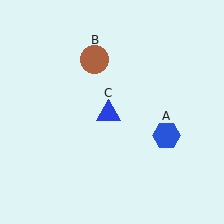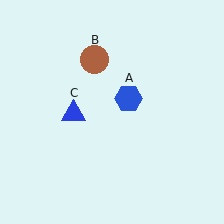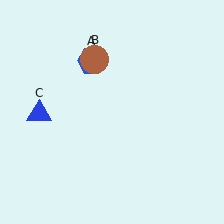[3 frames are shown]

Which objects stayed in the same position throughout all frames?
Brown circle (object B) remained stationary.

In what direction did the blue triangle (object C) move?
The blue triangle (object C) moved left.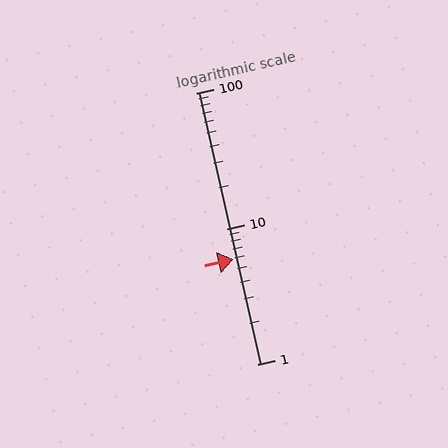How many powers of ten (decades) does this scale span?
The scale spans 2 decades, from 1 to 100.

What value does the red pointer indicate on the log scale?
The pointer indicates approximately 5.9.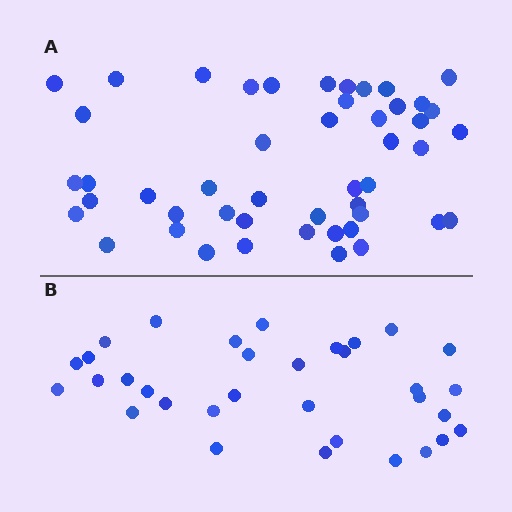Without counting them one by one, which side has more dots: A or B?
Region A (the top region) has more dots.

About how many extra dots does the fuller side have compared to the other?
Region A has approximately 15 more dots than region B.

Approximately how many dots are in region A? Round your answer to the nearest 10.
About 50 dots. (The exact count is 48, which rounds to 50.)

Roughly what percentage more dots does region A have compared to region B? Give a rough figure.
About 45% more.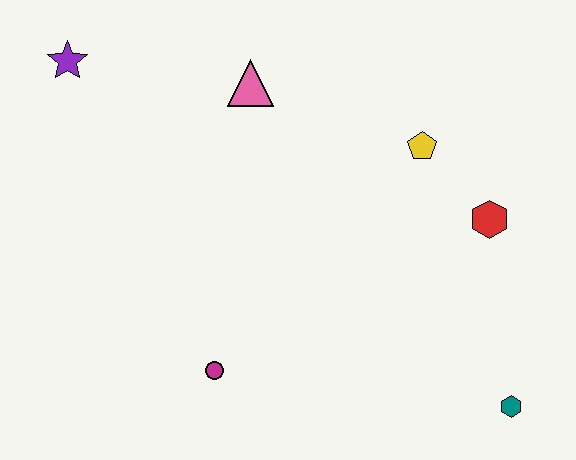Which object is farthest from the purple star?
The teal hexagon is farthest from the purple star.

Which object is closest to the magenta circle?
The pink triangle is closest to the magenta circle.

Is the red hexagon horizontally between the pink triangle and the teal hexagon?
Yes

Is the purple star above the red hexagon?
Yes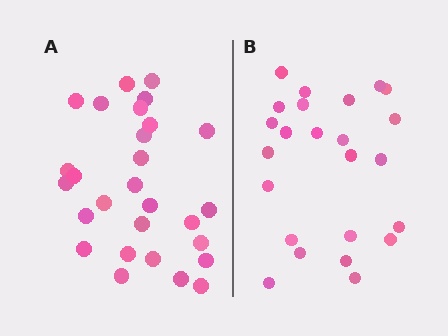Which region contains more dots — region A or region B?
Region A (the left region) has more dots.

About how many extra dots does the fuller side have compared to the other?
Region A has about 4 more dots than region B.